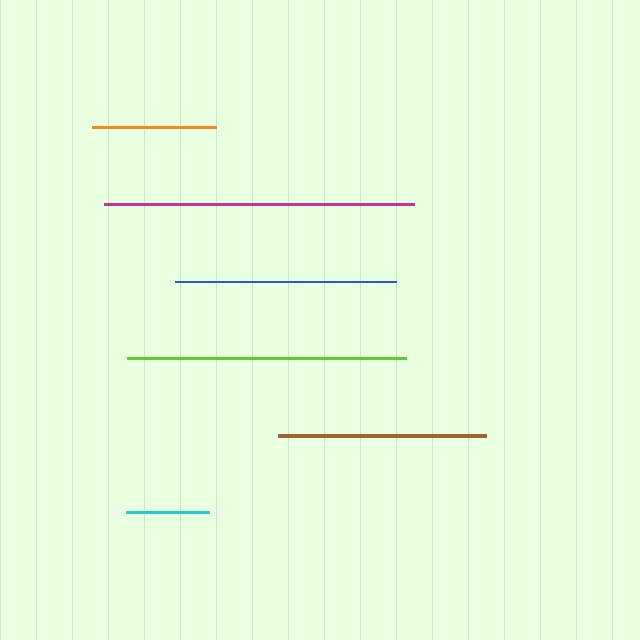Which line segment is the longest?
The magenta line is the longest at approximately 310 pixels.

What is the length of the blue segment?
The blue segment is approximately 221 pixels long.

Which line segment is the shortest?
The cyan line is the shortest at approximately 84 pixels.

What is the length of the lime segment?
The lime segment is approximately 279 pixels long.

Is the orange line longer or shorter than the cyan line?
The orange line is longer than the cyan line.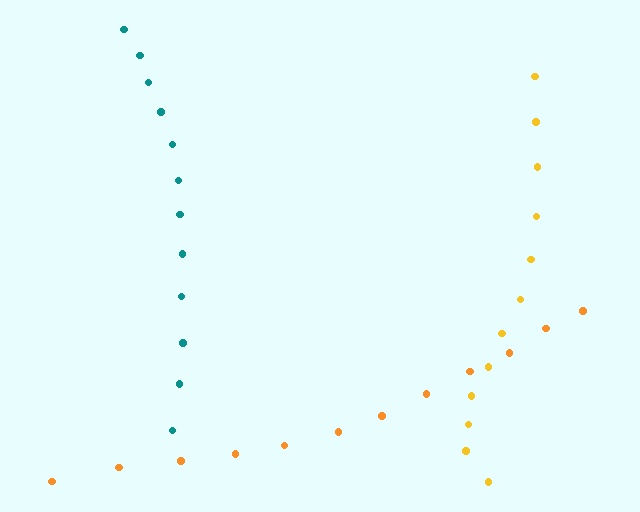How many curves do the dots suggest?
There are 3 distinct paths.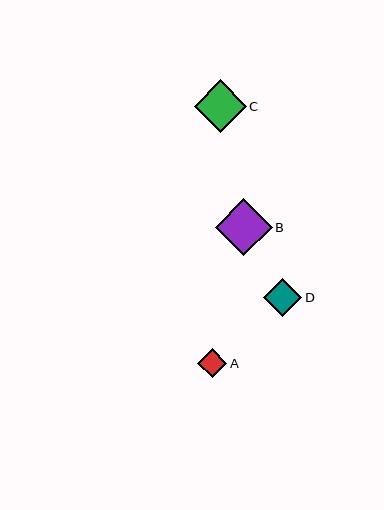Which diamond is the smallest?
Diamond A is the smallest with a size of approximately 29 pixels.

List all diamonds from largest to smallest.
From largest to smallest: B, C, D, A.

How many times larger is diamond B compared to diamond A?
Diamond B is approximately 1.9 times the size of diamond A.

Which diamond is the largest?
Diamond B is the largest with a size of approximately 57 pixels.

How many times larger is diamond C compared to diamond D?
Diamond C is approximately 1.4 times the size of diamond D.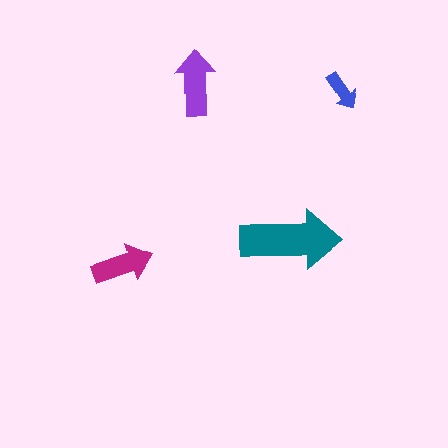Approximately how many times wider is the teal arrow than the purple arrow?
About 1.5 times wider.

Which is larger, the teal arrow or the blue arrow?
The teal one.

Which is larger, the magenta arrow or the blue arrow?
The magenta one.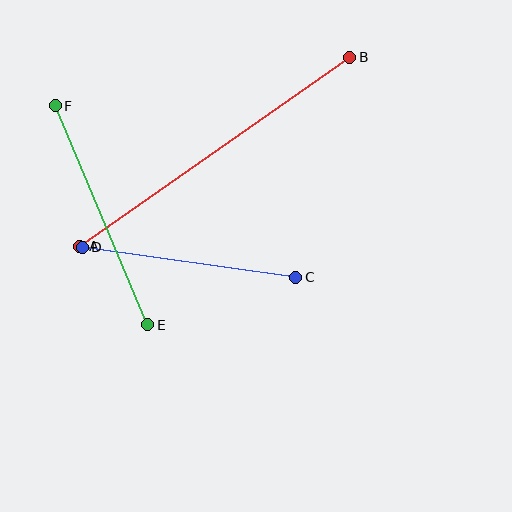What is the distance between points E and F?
The distance is approximately 238 pixels.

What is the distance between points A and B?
The distance is approximately 330 pixels.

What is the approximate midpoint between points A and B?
The midpoint is at approximately (215, 152) pixels.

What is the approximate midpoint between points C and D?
The midpoint is at approximately (189, 262) pixels.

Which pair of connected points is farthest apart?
Points A and B are farthest apart.